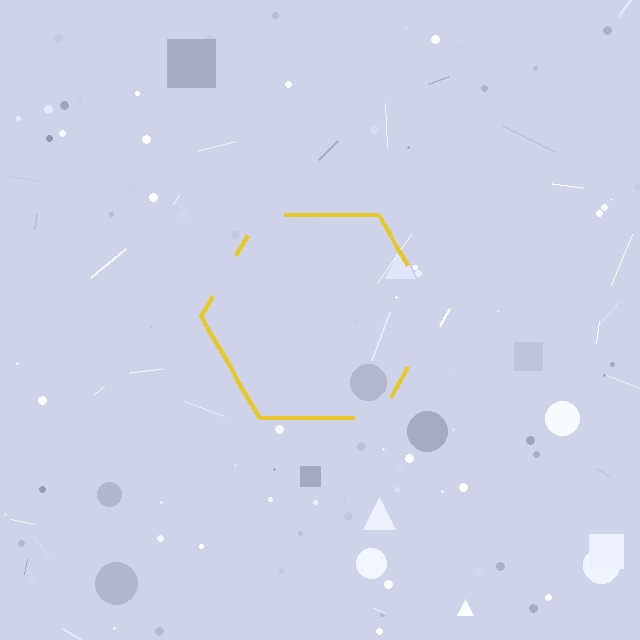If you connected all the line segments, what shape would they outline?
They would outline a hexagon.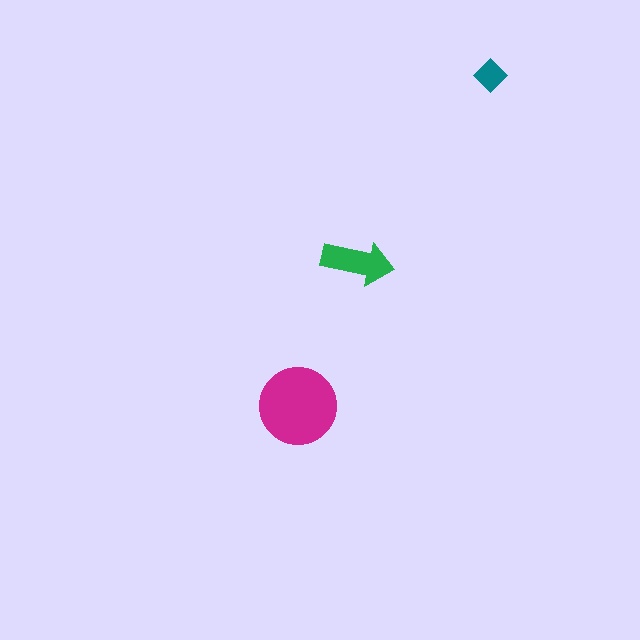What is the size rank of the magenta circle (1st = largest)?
1st.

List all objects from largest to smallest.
The magenta circle, the green arrow, the teal diamond.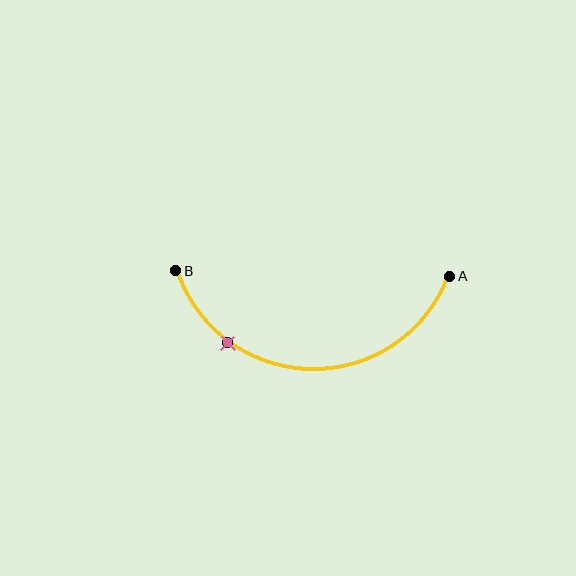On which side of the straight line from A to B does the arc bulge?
The arc bulges below the straight line connecting A and B.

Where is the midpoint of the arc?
The arc midpoint is the point on the curve farthest from the straight line joining A and B. It sits below that line.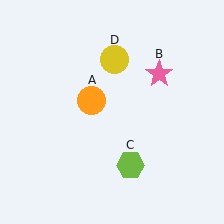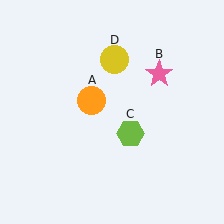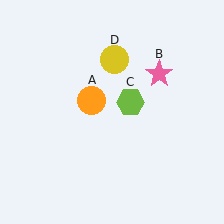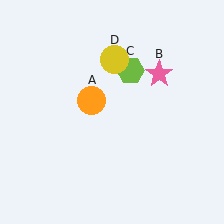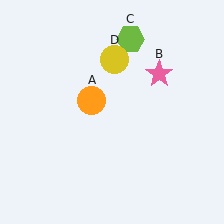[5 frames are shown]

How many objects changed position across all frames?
1 object changed position: lime hexagon (object C).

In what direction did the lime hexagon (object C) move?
The lime hexagon (object C) moved up.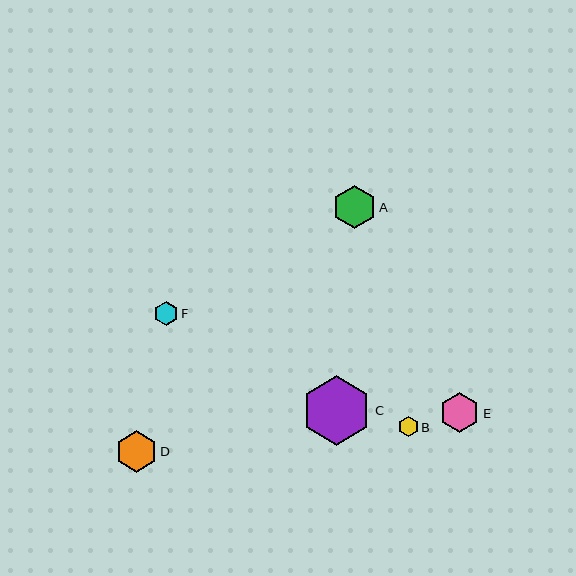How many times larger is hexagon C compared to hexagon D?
Hexagon C is approximately 1.7 times the size of hexagon D.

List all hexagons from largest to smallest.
From largest to smallest: C, A, D, E, F, B.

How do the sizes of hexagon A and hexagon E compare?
Hexagon A and hexagon E are approximately the same size.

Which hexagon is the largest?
Hexagon C is the largest with a size of approximately 69 pixels.